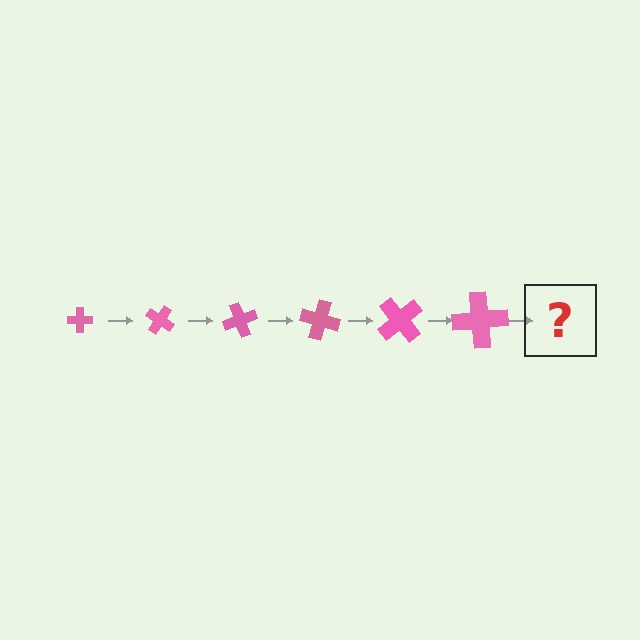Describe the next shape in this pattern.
It should be a cross, larger than the previous one and rotated 210 degrees from the start.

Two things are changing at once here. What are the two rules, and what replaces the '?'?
The two rules are that the cross grows larger each step and it rotates 35 degrees each step. The '?' should be a cross, larger than the previous one and rotated 210 degrees from the start.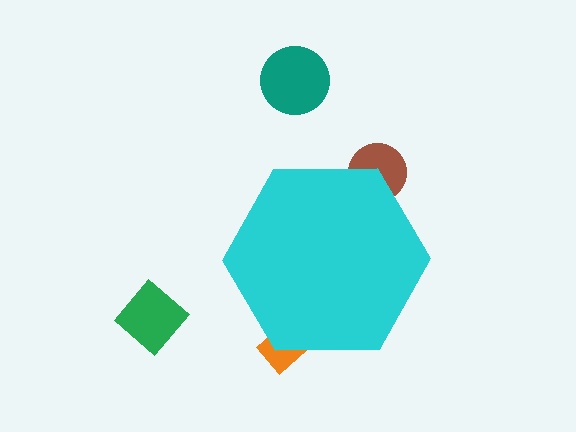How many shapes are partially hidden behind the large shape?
2 shapes are partially hidden.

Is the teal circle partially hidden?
No, the teal circle is fully visible.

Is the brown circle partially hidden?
Yes, the brown circle is partially hidden behind the cyan hexagon.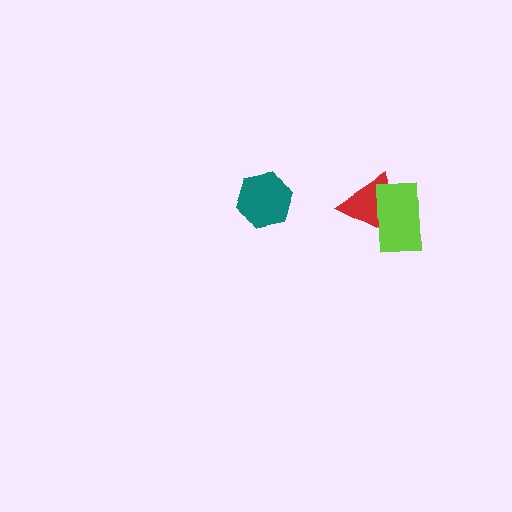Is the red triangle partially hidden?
Yes, it is partially covered by another shape.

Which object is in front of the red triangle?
The lime rectangle is in front of the red triangle.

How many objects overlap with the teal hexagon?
0 objects overlap with the teal hexagon.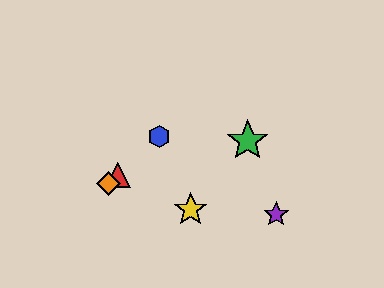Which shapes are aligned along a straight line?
The red triangle, the blue hexagon, the orange diamond are aligned along a straight line.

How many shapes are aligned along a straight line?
3 shapes (the red triangle, the blue hexagon, the orange diamond) are aligned along a straight line.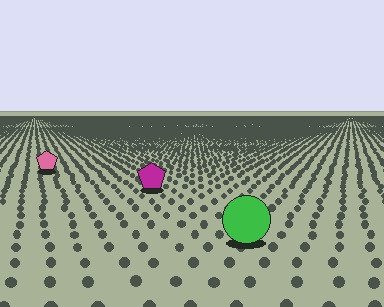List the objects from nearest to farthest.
From nearest to farthest: the green circle, the magenta pentagon, the pink pentagon.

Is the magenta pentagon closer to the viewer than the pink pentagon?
Yes. The magenta pentagon is closer — you can tell from the texture gradient: the ground texture is coarser near it.